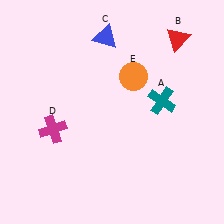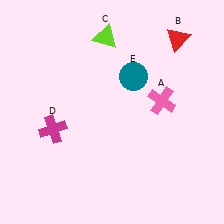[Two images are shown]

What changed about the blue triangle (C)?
In Image 1, C is blue. In Image 2, it changed to lime.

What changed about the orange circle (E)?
In Image 1, E is orange. In Image 2, it changed to teal.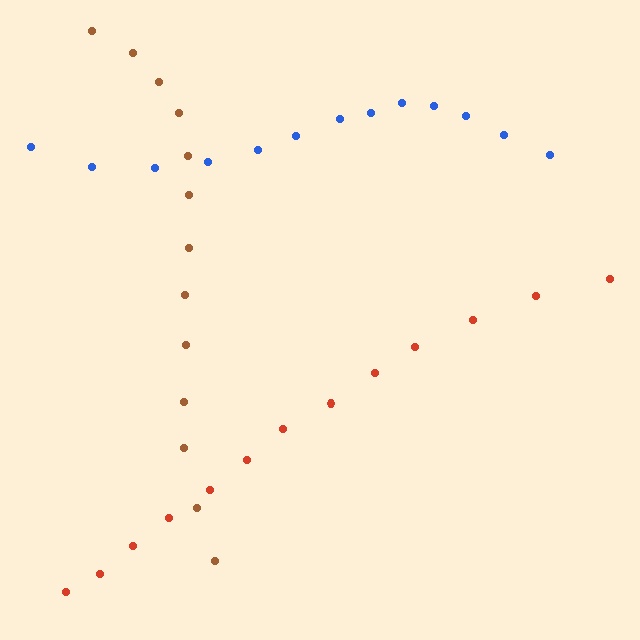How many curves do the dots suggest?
There are 3 distinct paths.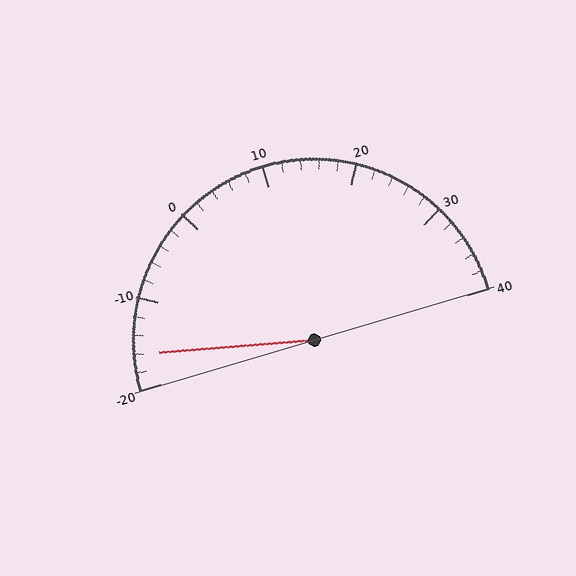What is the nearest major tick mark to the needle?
The nearest major tick mark is -20.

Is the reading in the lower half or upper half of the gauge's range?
The reading is in the lower half of the range (-20 to 40).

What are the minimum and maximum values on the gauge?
The gauge ranges from -20 to 40.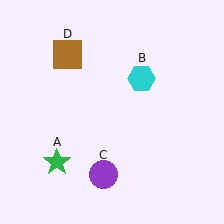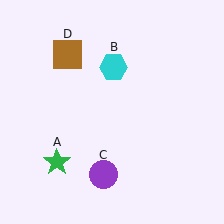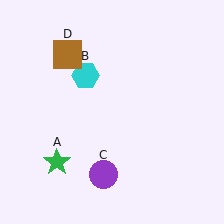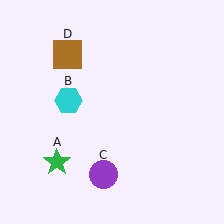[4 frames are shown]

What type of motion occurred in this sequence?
The cyan hexagon (object B) rotated counterclockwise around the center of the scene.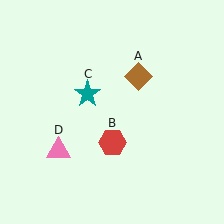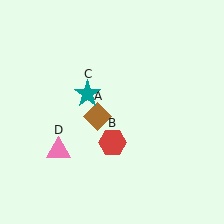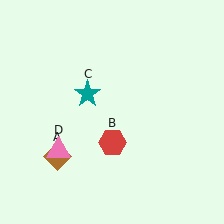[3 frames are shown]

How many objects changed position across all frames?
1 object changed position: brown diamond (object A).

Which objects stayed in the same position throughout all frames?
Red hexagon (object B) and teal star (object C) and pink triangle (object D) remained stationary.